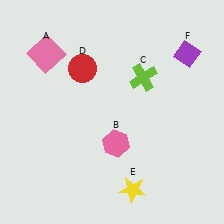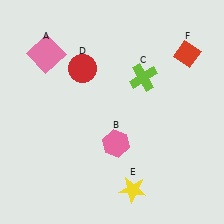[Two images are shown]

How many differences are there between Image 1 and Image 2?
There is 1 difference between the two images.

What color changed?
The diamond (F) changed from purple in Image 1 to red in Image 2.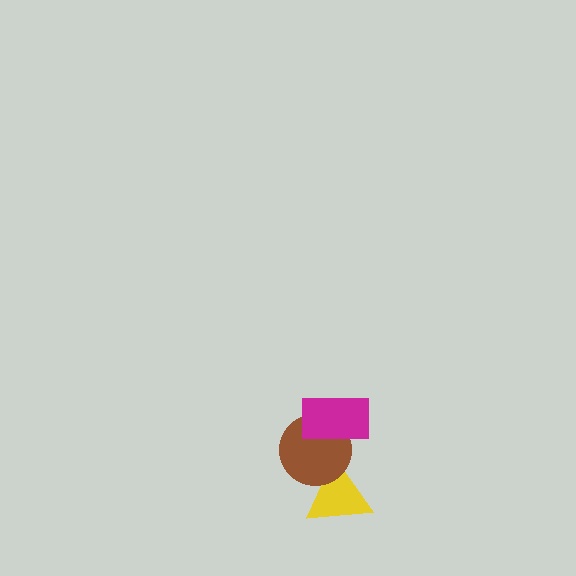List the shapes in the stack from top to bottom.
From top to bottom: the magenta rectangle, the brown circle, the yellow triangle.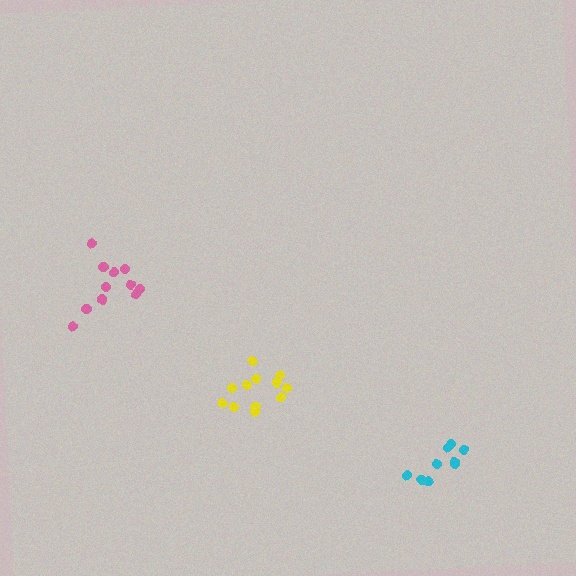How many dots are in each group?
Group 1: 12 dots, Group 2: 12 dots, Group 3: 9 dots (33 total).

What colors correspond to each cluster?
The clusters are colored: yellow, pink, cyan.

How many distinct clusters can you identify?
There are 3 distinct clusters.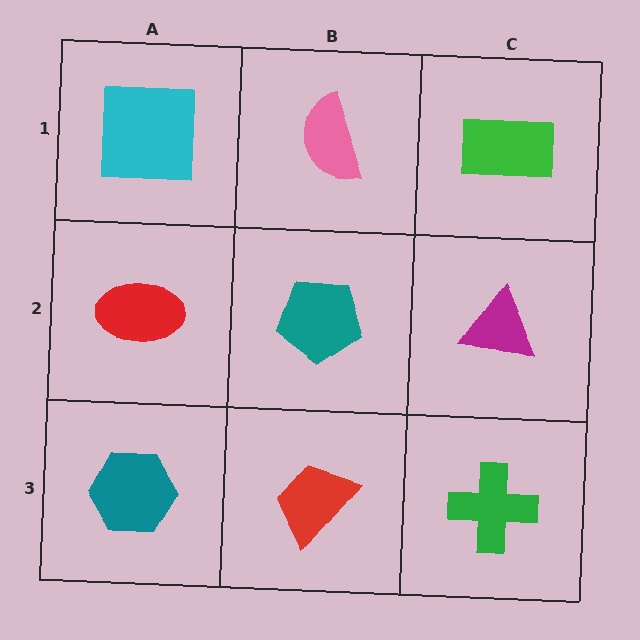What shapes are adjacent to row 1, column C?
A magenta triangle (row 2, column C), a pink semicircle (row 1, column B).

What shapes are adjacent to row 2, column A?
A cyan square (row 1, column A), a teal hexagon (row 3, column A), a teal pentagon (row 2, column B).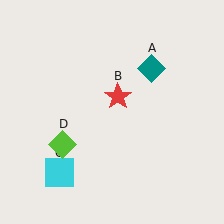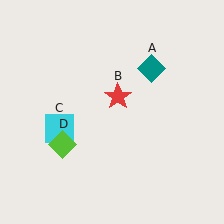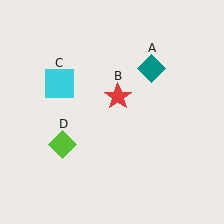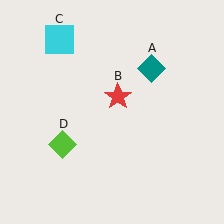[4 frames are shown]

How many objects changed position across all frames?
1 object changed position: cyan square (object C).